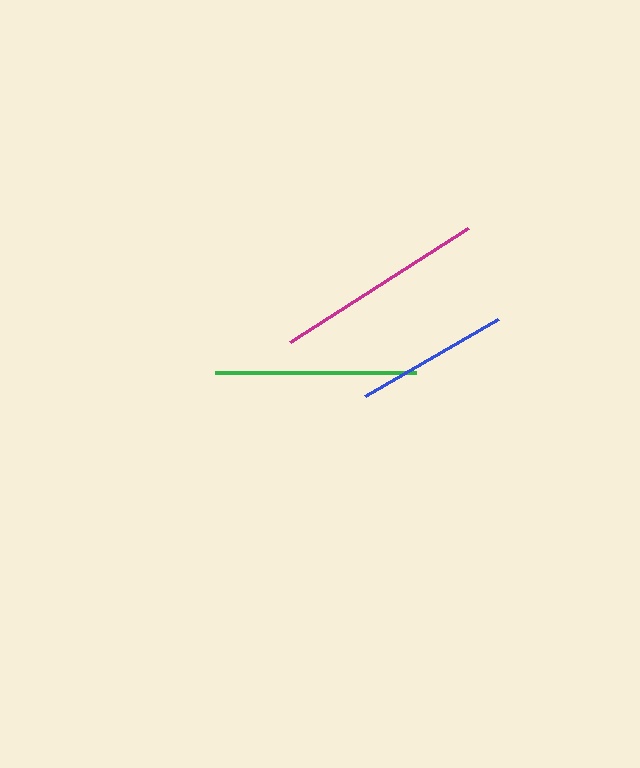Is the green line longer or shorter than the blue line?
The green line is longer than the blue line.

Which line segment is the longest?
The magenta line is the longest at approximately 212 pixels.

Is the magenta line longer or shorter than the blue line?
The magenta line is longer than the blue line.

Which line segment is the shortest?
The blue line is the shortest at approximately 154 pixels.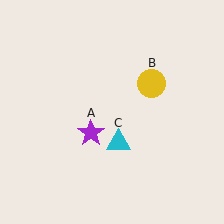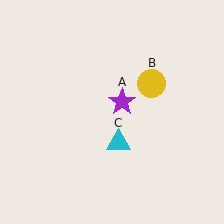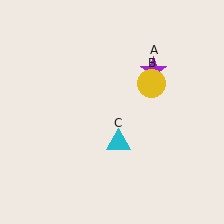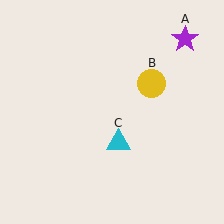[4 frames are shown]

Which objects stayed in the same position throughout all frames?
Yellow circle (object B) and cyan triangle (object C) remained stationary.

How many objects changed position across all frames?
1 object changed position: purple star (object A).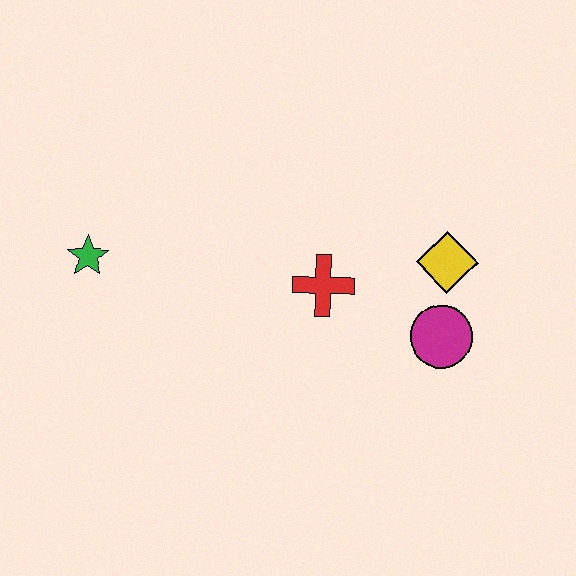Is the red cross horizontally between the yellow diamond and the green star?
Yes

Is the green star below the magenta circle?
No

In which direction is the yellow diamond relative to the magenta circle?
The yellow diamond is above the magenta circle.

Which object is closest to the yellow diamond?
The magenta circle is closest to the yellow diamond.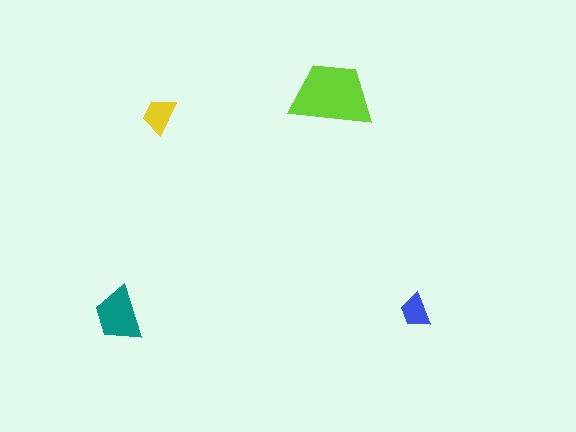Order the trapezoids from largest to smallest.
the lime one, the teal one, the yellow one, the blue one.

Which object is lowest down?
The teal trapezoid is bottommost.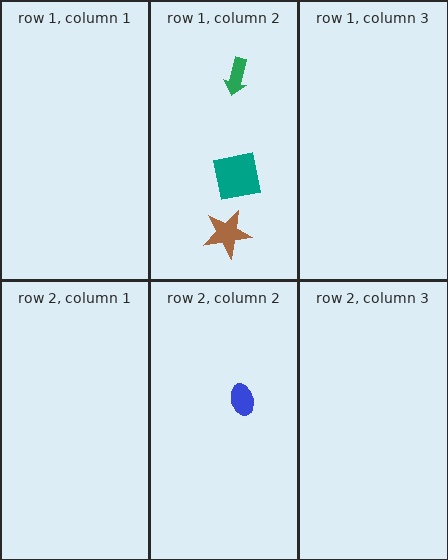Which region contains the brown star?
The row 1, column 2 region.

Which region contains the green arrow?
The row 1, column 2 region.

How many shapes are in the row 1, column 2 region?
3.